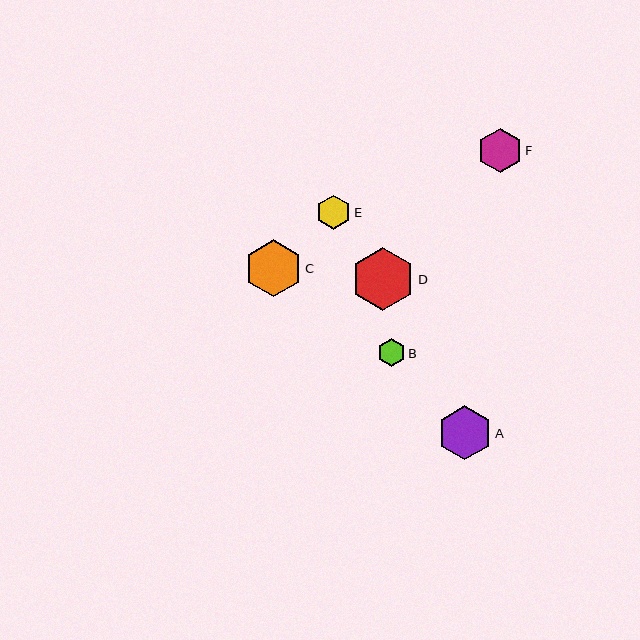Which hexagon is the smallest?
Hexagon B is the smallest with a size of approximately 28 pixels.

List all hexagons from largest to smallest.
From largest to smallest: D, C, A, F, E, B.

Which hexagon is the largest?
Hexagon D is the largest with a size of approximately 63 pixels.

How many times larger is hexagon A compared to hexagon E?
Hexagon A is approximately 1.6 times the size of hexagon E.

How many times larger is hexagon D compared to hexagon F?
Hexagon D is approximately 1.4 times the size of hexagon F.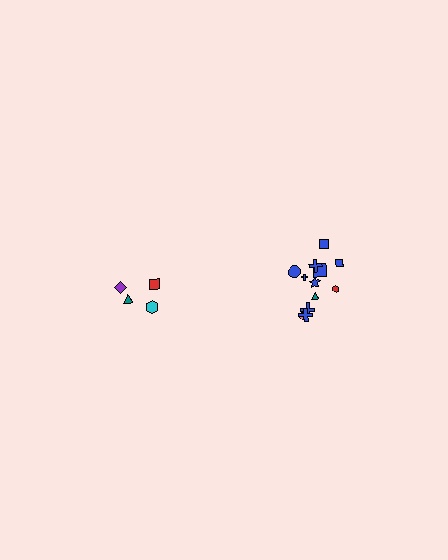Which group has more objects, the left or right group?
The right group.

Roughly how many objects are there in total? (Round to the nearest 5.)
Roughly 15 objects in total.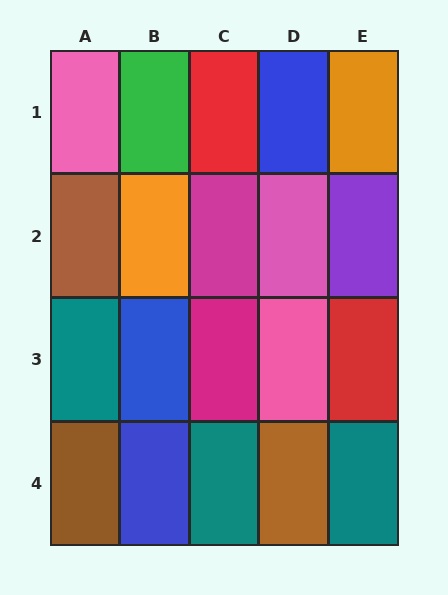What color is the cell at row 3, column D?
Pink.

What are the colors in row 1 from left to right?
Pink, green, red, blue, orange.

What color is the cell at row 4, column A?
Brown.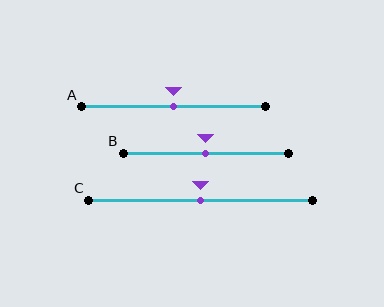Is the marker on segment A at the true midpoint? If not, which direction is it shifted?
Yes, the marker on segment A is at the true midpoint.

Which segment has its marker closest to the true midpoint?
Segment A has its marker closest to the true midpoint.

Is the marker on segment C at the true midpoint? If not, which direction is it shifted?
Yes, the marker on segment C is at the true midpoint.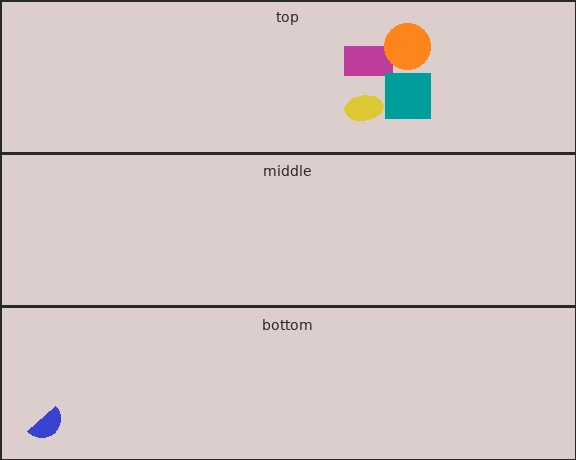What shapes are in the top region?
The magenta rectangle, the yellow ellipse, the teal square, the orange circle.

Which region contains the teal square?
The top region.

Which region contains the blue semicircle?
The bottom region.